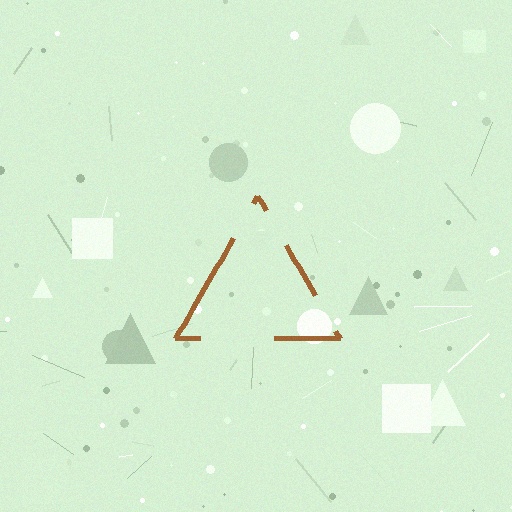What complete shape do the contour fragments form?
The contour fragments form a triangle.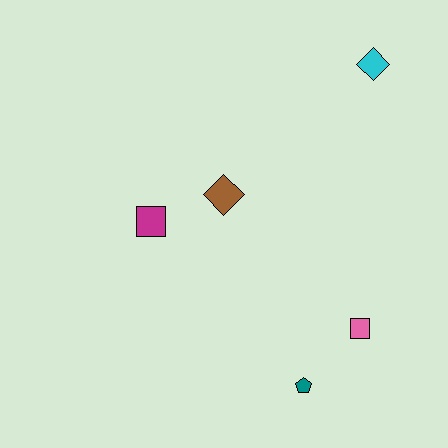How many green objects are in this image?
There are no green objects.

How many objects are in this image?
There are 5 objects.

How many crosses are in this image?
There are no crosses.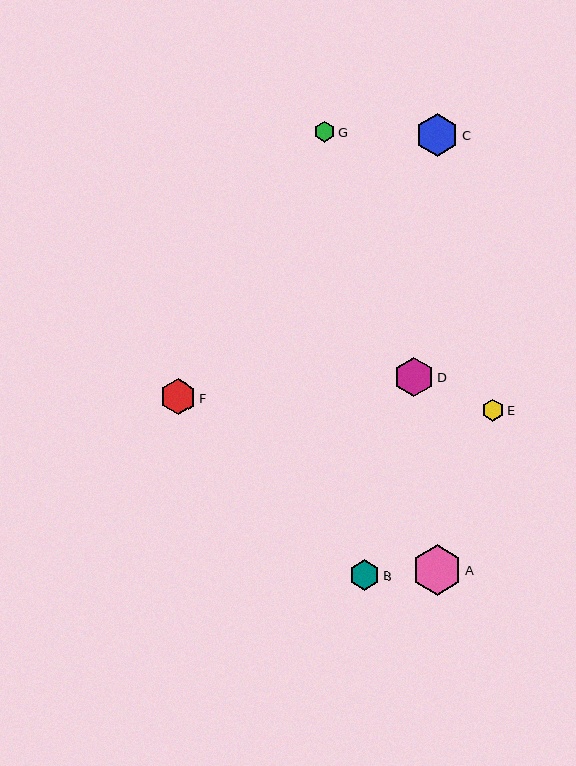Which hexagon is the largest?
Hexagon A is the largest with a size of approximately 50 pixels.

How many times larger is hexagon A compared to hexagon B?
Hexagon A is approximately 1.7 times the size of hexagon B.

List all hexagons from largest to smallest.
From largest to smallest: A, C, D, F, B, E, G.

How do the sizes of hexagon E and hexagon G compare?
Hexagon E and hexagon G are approximately the same size.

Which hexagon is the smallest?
Hexagon G is the smallest with a size of approximately 20 pixels.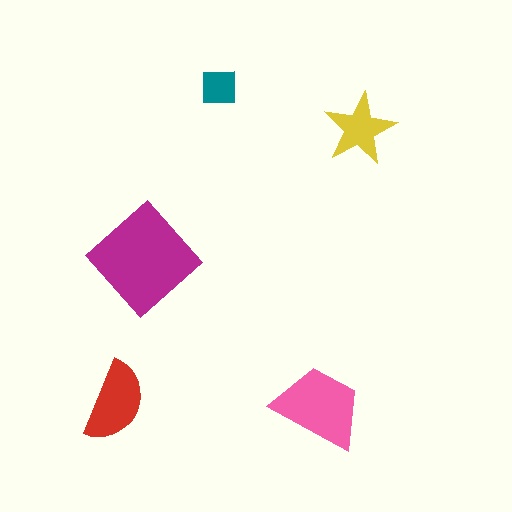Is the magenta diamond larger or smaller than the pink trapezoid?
Larger.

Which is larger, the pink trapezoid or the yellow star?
The pink trapezoid.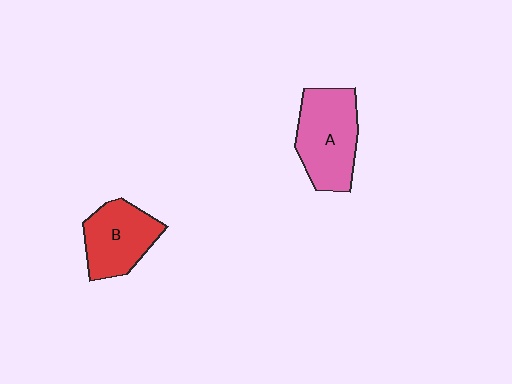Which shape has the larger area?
Shape A (pink).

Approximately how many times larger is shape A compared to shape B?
Approximately 1.2 times.